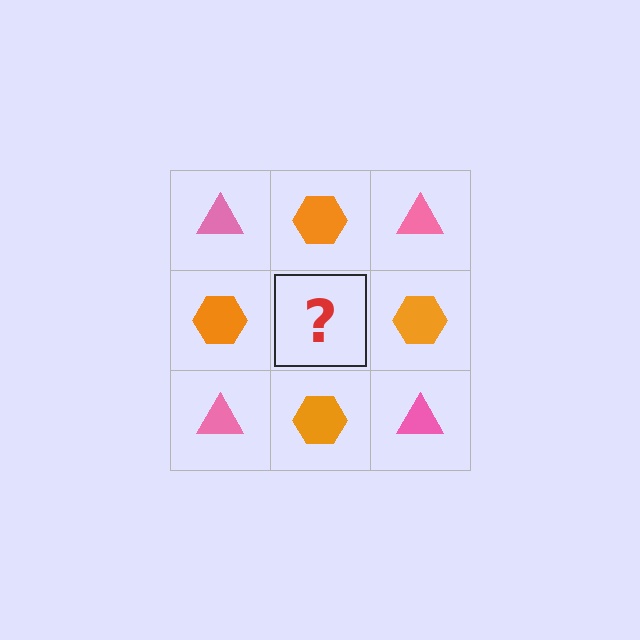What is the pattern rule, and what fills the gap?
The rule is that it alternates pink triangle and orange hexagon in a checkerboard pattern. The gap should be filled with a pink triangle.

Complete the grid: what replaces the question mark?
The question mark should be replaced with a pink triangle.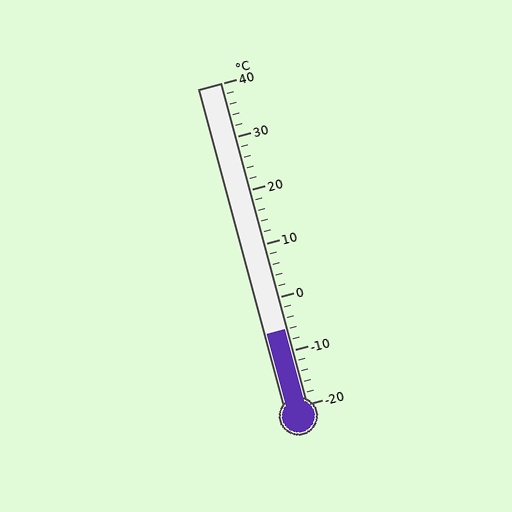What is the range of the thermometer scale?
The thermometer scale ranges from -20°C to 40°C.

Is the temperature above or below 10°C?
The temperature is below 10°C.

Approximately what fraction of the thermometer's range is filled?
The thermometer is filled to approximately 25% of its range.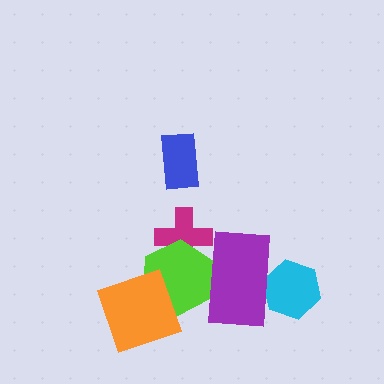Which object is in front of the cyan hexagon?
The purple rectangle is in front of the cyan hexagon.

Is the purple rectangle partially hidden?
No, no other shape covers it.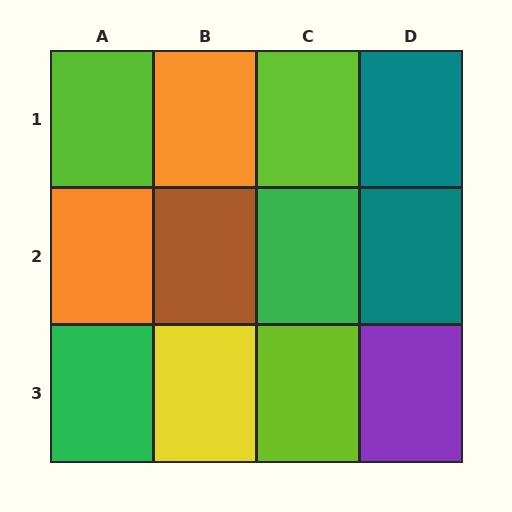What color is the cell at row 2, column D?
Teal.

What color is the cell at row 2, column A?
Orange.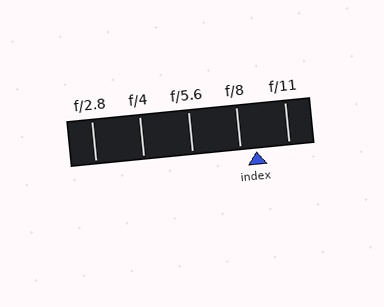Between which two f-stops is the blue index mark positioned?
The index mark is between f/8 and f/11.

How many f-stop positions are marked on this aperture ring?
There are 5 f-stop positions marked.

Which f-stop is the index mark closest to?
The index mark is closest to f/8.